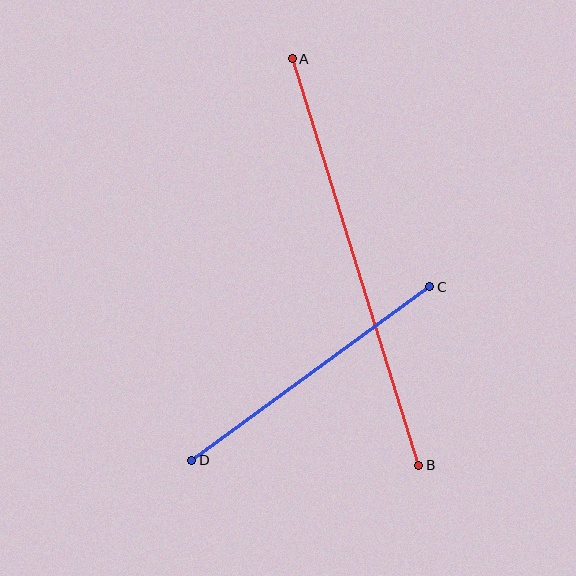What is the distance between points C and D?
The distance is approximately 294 pixels.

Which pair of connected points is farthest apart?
Points A and B are farthest apart.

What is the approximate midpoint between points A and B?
The midpoint is at approximately (356, 262) pixels.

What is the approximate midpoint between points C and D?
The midpoint is at approximately (311, 374) pixels.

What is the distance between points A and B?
The distance is approximately 426 pixels.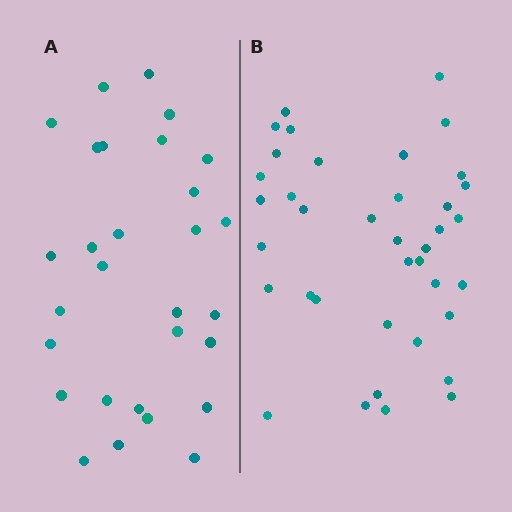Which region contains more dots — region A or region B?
Region B (the right region) has more dots.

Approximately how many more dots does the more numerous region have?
Region B has roughly 8 or so more dots than region A.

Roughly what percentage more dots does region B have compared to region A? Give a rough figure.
About 30% more.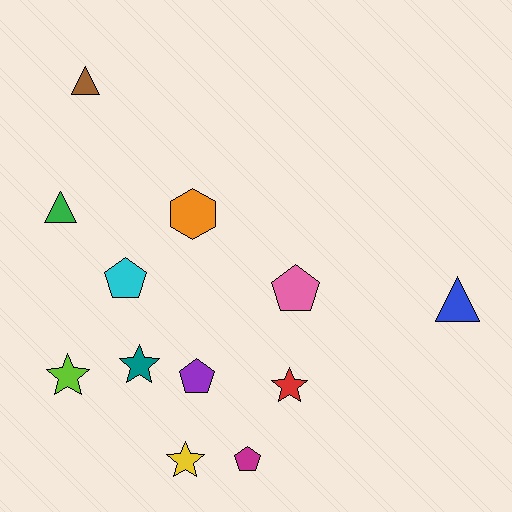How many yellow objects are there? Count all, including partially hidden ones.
There is 1 yellow object.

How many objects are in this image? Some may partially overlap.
There are 12 objects.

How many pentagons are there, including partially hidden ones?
There are 4 pentagons.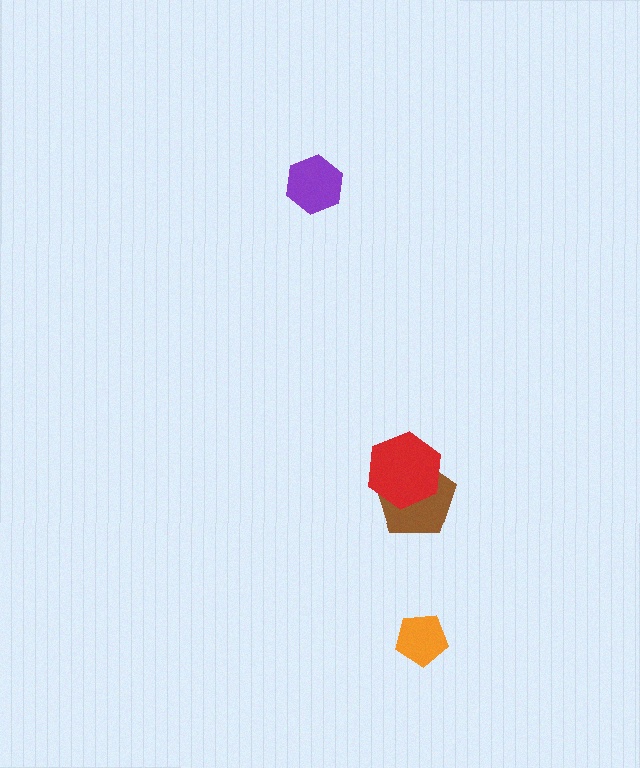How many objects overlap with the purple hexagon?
0 objects overlap with the purple hexagon.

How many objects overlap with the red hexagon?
1 object overlaps with the red hexagon.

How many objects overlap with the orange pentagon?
0 objects overlap with the orange pentagon.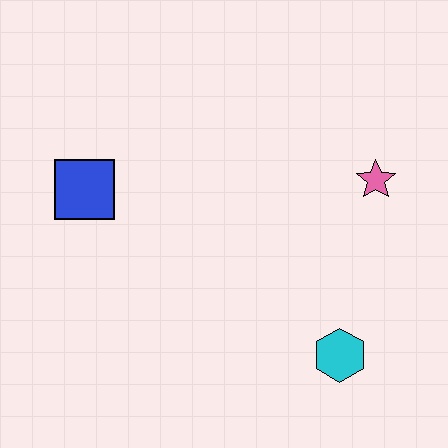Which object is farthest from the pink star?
The blue square is farthest from the pink star.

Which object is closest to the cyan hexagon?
The pink star is closest to the cyan hexagon.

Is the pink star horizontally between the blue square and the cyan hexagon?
No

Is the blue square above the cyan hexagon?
Yes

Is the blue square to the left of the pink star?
Yes